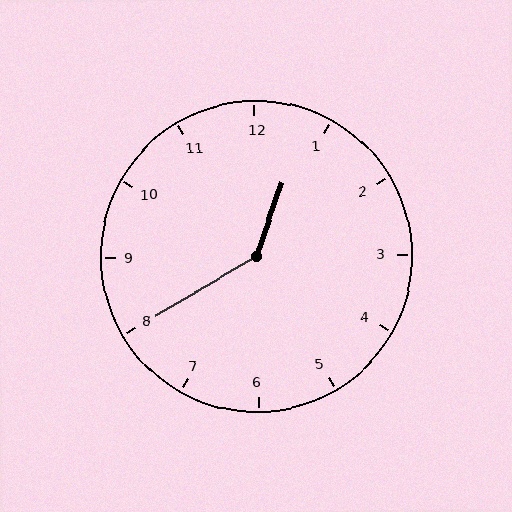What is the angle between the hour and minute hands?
Approximately 140 degrees.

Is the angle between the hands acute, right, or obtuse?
It is obtuse.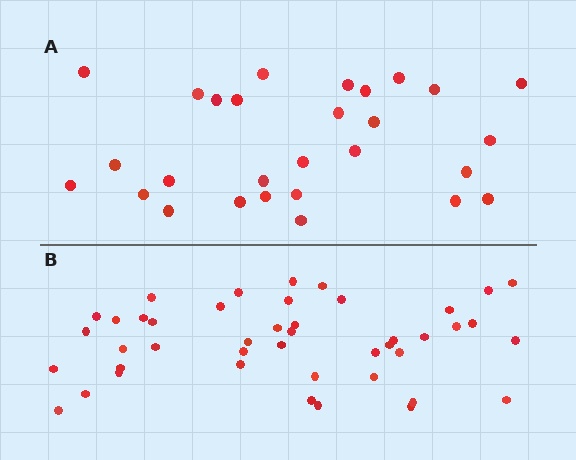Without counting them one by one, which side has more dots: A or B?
Region B (the bottom region) has more dots.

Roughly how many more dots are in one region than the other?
Region B has approximately 15 more dots than region A.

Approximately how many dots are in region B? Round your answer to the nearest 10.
About 40 dots. (The exact count is 44, which rounds to 40.)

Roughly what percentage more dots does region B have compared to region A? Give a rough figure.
About 55% more.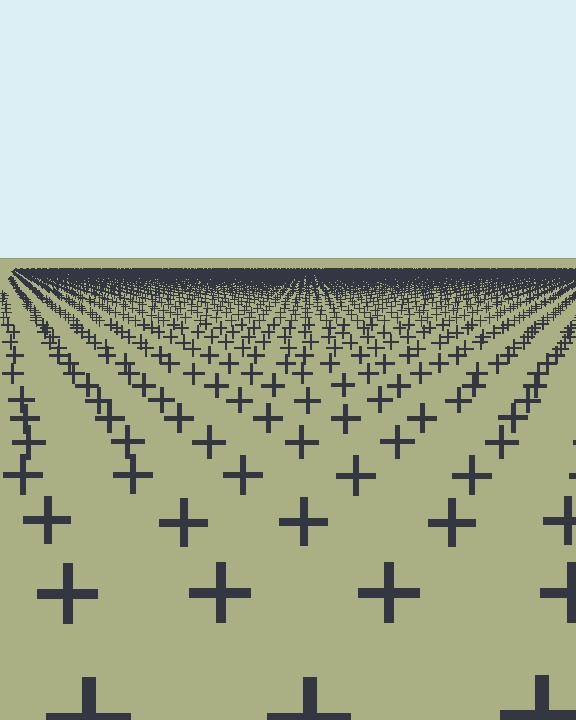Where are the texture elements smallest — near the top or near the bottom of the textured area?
Near the top.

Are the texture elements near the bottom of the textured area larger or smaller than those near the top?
Larger. Near the bottom, elements are closer to the viewer and appear at a bigger on-screen size.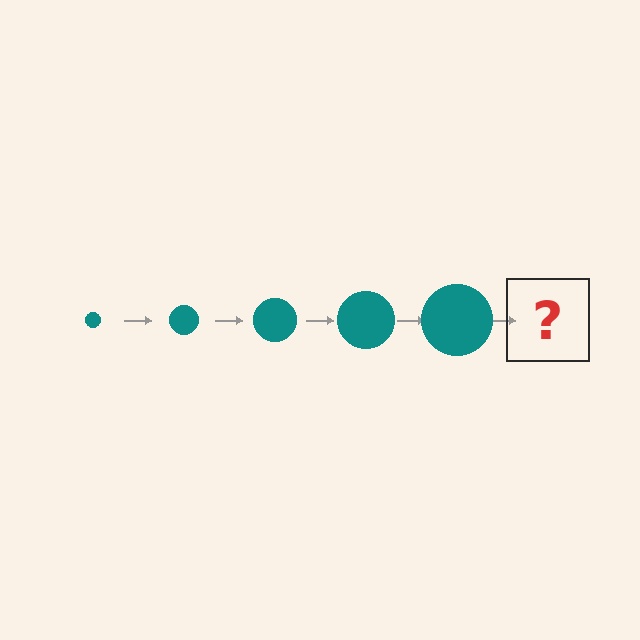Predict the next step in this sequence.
The next step is a teal circle, larger than the previous one.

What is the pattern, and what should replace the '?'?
The pattern is that the circle gets progressively larger each step. The '?' should be a teal circle, larger than the previous one.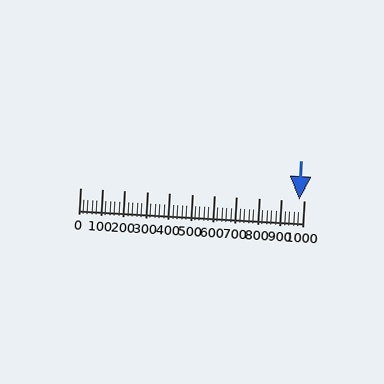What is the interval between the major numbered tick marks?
The major tick marks are spaced 100 units apart.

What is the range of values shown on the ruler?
The ruler shows values from 0 to 1000.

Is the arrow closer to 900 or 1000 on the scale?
The arrow is closer to 1000.